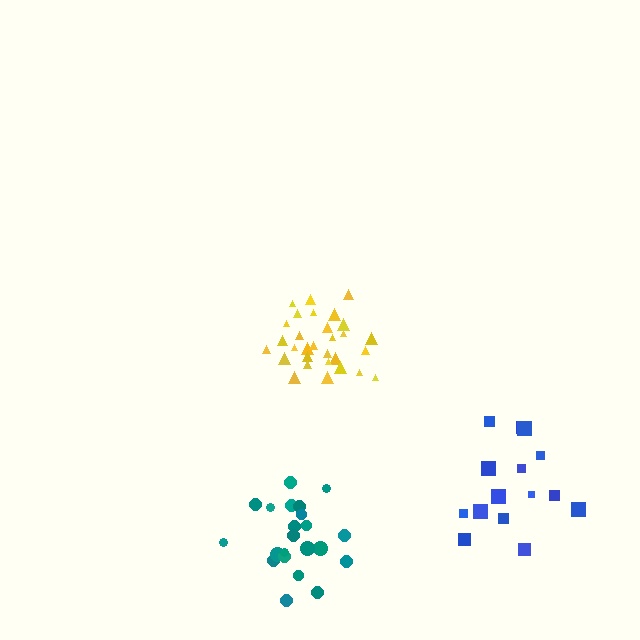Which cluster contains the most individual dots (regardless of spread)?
Yellow (31).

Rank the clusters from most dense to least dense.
yellow, teal, blue.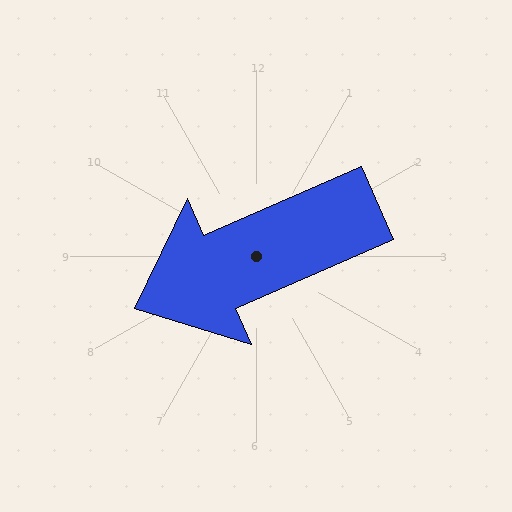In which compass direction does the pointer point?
Southwest.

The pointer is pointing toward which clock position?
Roughly 8 o'clock.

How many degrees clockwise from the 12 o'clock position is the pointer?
Approximately 247 degrees.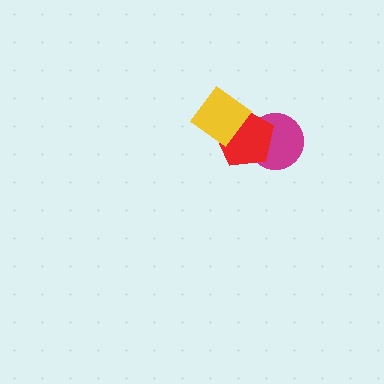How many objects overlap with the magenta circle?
1 object overlaps with the magenta circle.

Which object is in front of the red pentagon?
The yellow diamond is in front of the red pentagon.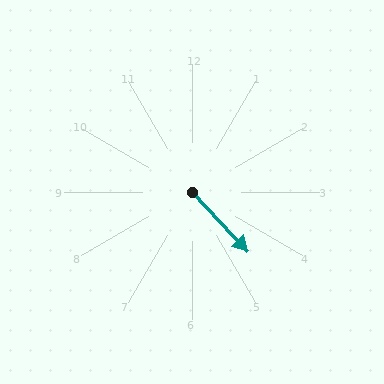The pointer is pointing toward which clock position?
Roughly 5 o'clock.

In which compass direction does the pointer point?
Southeast.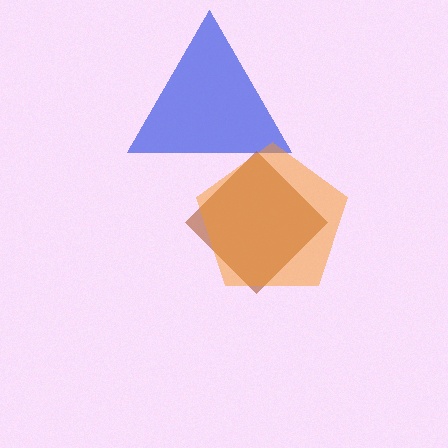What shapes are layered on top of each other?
The layered shapes are: a blue triangle, a brown diamond, an orange pentagon.